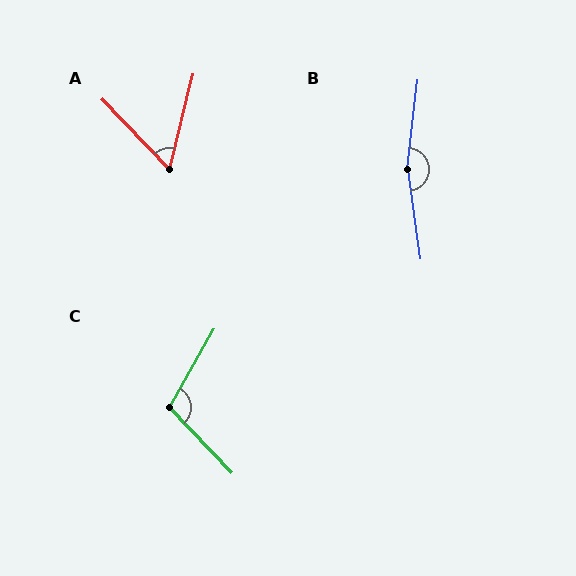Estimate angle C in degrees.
Approximately 107 degrees.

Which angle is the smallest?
A, at approximately 58 degrees.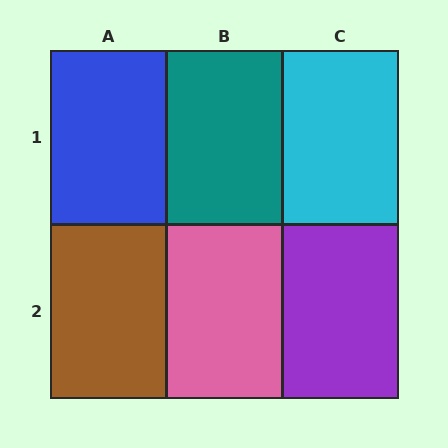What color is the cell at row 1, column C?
Cyan.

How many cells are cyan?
1 cell is cyan.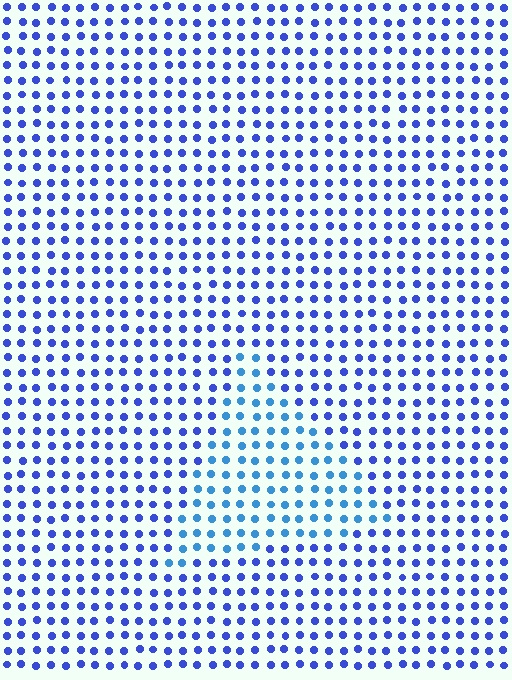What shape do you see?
I see a triangle.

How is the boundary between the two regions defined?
The boundary is defined purely by a slight shift in hue (about 28 degrees). Spacing, size, and orientation are identical on both sides.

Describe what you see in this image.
The image is filled with small blue elements in a uniform arrangement. A triangle-shaped region is visible where the elements are tinted to a slightly different hue, forming a subtle color boundary.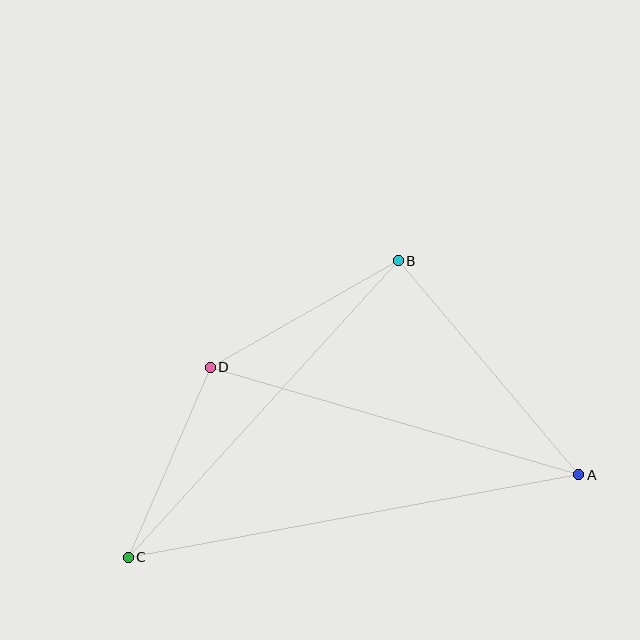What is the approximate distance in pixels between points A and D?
The distance between A and D is approximately 384 pixels.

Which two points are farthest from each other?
Points A and C are farthest from each other.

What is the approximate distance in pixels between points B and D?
The distance between B and D is approximately 216 pixels.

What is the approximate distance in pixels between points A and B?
The distance between A and B is approximately 280 pixels.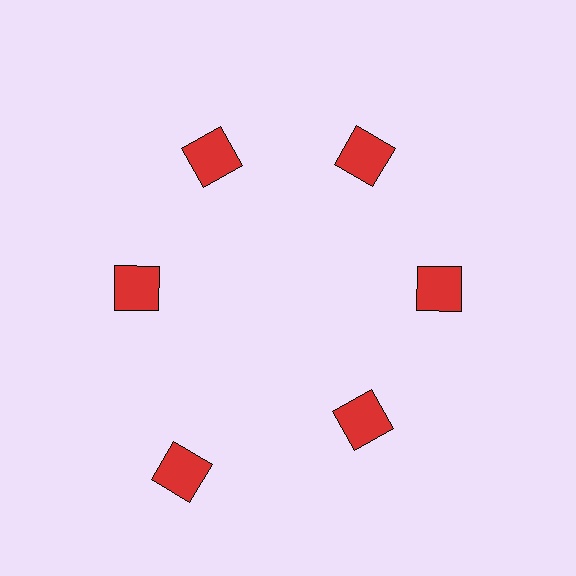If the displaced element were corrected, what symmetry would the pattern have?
It would have 6-fold rotational symmetry — the pattern would map onto itself every 60 degrees.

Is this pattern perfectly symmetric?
No. The 6 red squares are arranged in a ring, but one element near the 7 o'clock position is pushed outward from the center, breaking the 6-fold rotational symmetry.